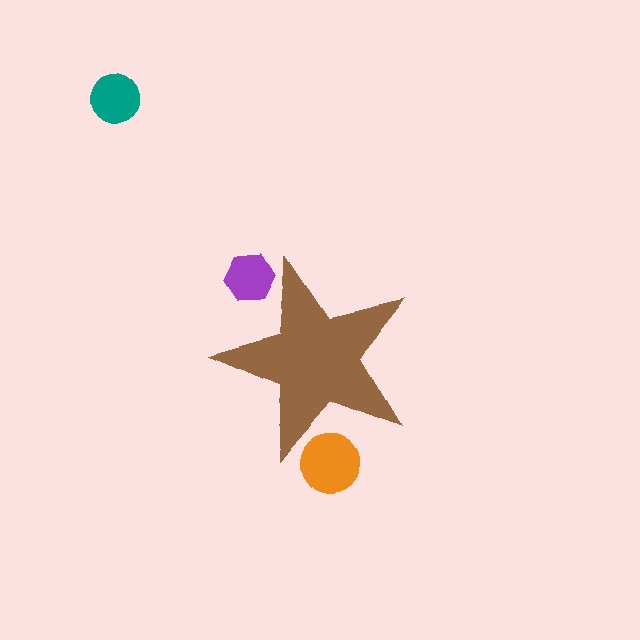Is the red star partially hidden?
Yes, the red star is partially hidden behind the brown star.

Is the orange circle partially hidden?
Yes, the orange circle is partially hidden behind the brown star.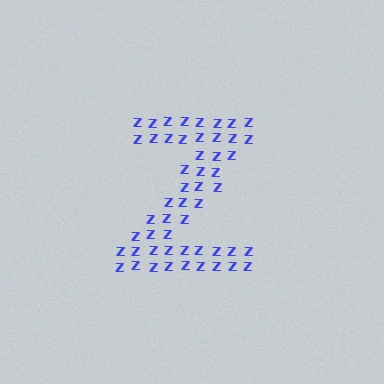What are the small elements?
The small elements are letter Z's.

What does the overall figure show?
The overall figure shows the letter Z.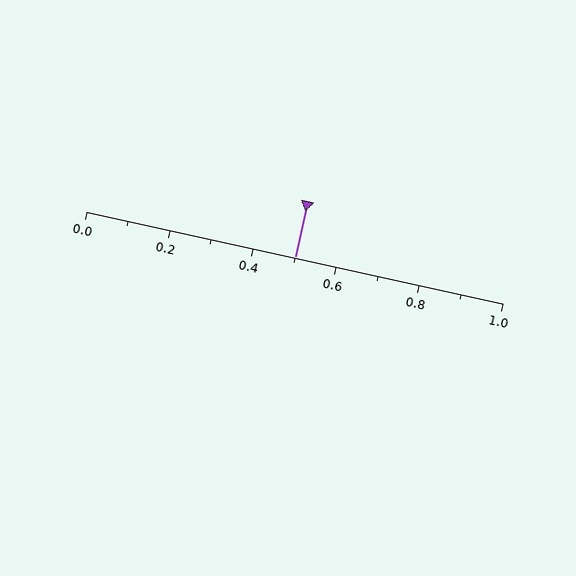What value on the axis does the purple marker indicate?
The marker indicates approximately 0.5.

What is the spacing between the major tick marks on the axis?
The major ticks are spaced 0.2 apart.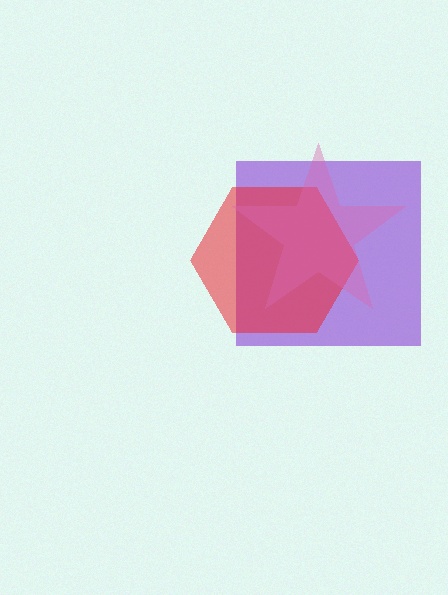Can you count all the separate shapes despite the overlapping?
Yes, there are 3 separate shapes.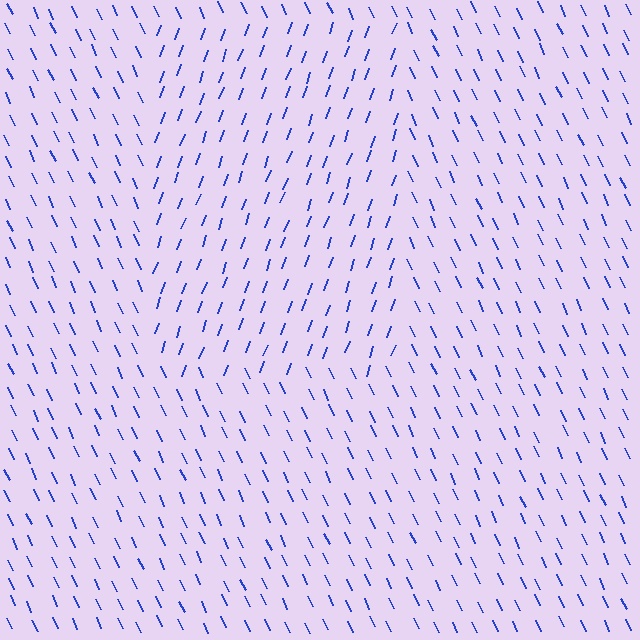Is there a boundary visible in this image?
Yes, there is a texture boundary formed by a change in line orientation.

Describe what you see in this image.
The image is filled with small blue line segments. A rectangle region in the image has lines oriented differently from the surrounding lines, creating a visible texture boundary.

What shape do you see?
I see a rectangle.